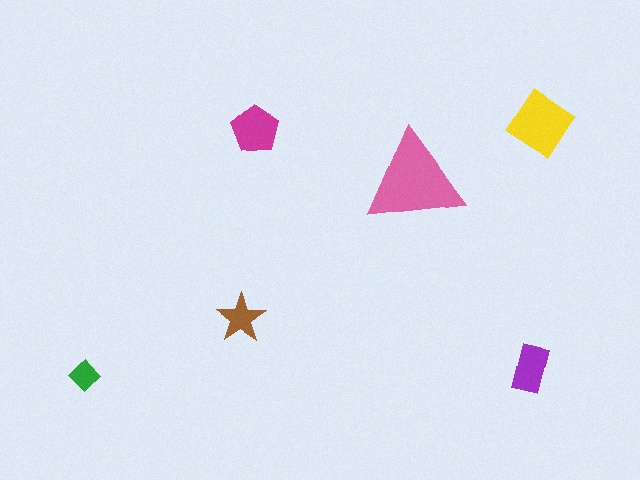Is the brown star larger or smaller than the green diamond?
Larger.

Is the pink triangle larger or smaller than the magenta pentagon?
Larger.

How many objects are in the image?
There are 6 objects in the image.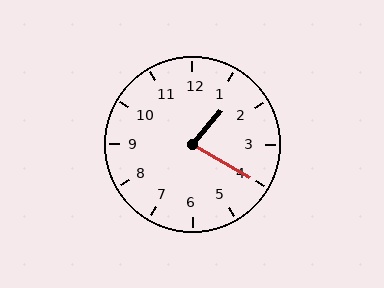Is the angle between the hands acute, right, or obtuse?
It is acute.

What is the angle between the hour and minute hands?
Approximately 80 degrees.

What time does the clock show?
1:20.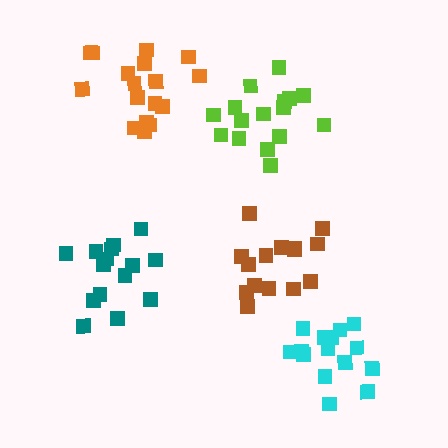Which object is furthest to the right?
The cyan cluster is rightmost.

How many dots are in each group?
Group 1: 15 dots, Group 2: 16 dots, Group 3: 17 dots, Group 4: 15 dots, Group 5: 15 dots (78 total).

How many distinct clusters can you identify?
There are 5 distinct clusters.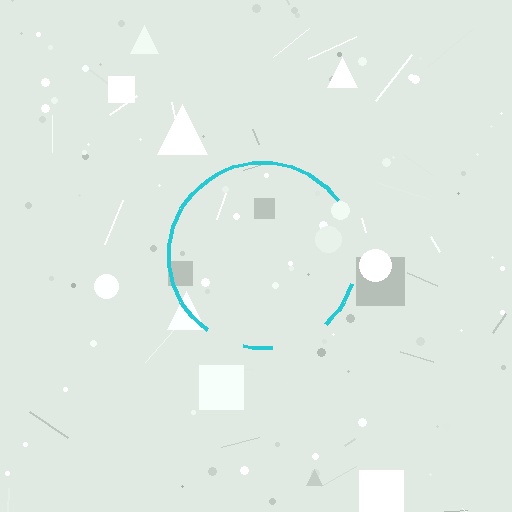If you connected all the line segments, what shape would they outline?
They would outline a circle.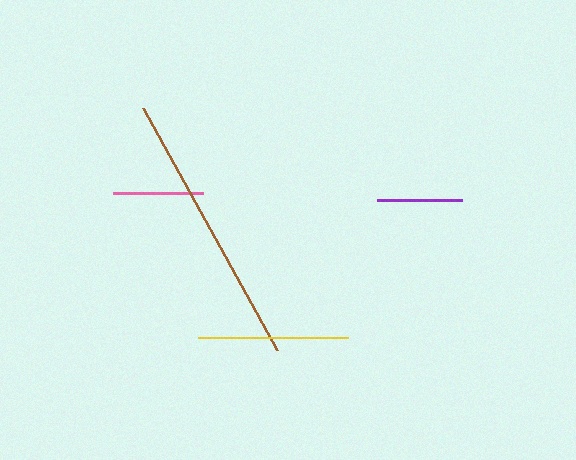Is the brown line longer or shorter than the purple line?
The brown line is longer than the purple line.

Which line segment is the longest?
The brown line is the longest at approximately 277 pixels.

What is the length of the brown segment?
The brown segment is approximately 277 pixels long.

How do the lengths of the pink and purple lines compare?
The pink and purple lines are approximately the same length.